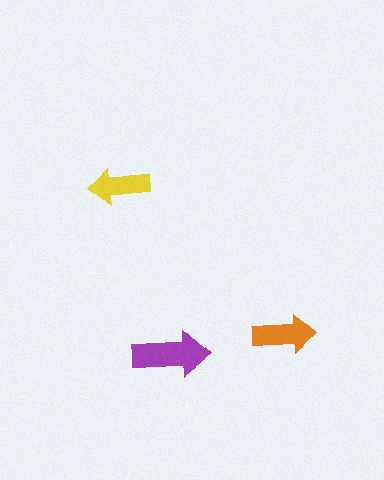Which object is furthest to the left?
The yellow arrow is leftmost.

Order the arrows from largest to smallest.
the purple one, the orange one, the yellow one.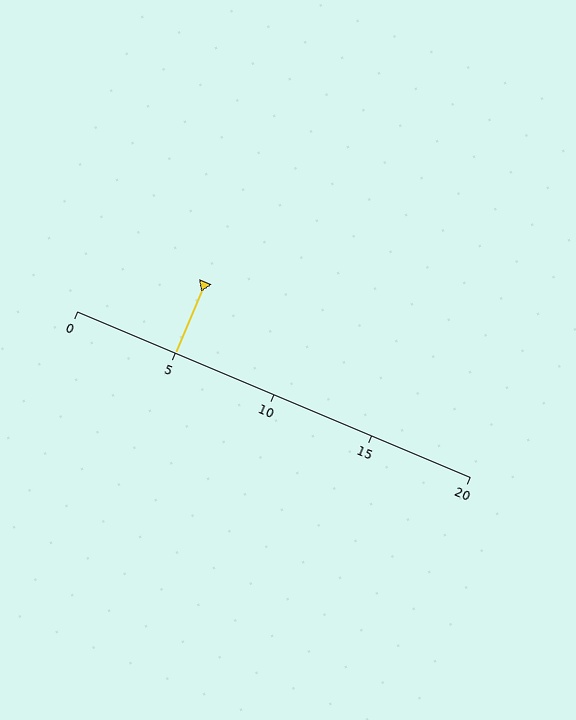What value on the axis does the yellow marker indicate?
The marker indicates approximately 5.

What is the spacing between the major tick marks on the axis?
The major ticks are spaced 5 apart.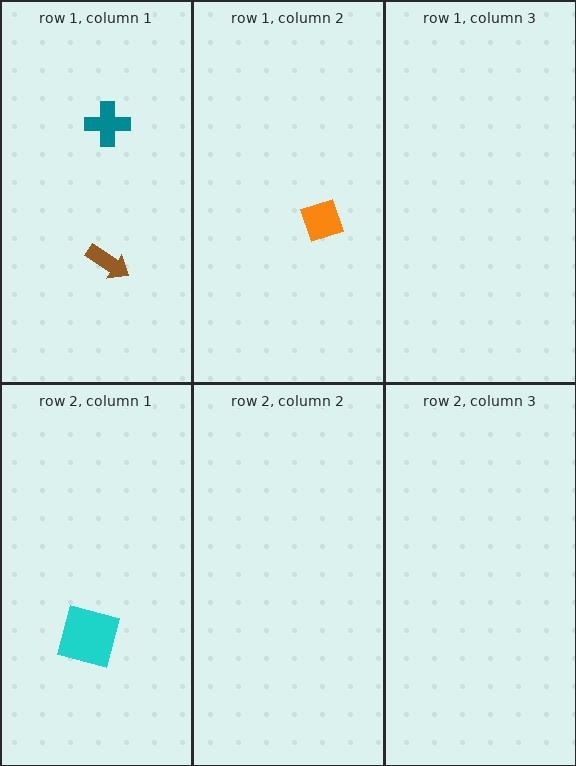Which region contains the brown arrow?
The row 1, column 1 region.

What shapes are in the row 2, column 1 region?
The cyan square.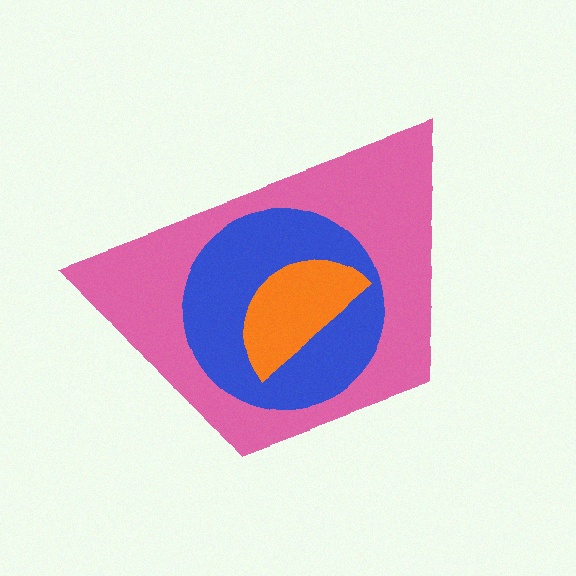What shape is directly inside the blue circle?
The orange semicircle.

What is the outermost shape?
The pink trapezoid.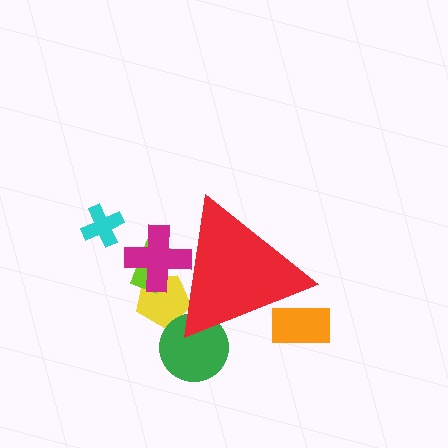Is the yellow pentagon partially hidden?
Yes, the yellow pentagon is partially hidden behind the red triangle.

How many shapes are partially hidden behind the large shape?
5 shapes are partially hidden.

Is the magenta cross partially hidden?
Yes, the magenta cross is partially hidden behind the red triangle.